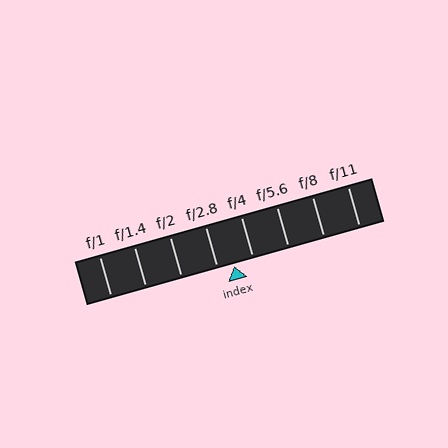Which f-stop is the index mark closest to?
The index mark is closest to f/2.8.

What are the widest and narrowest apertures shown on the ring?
The widest aperture shown is f/1 and the narrowest is f/11.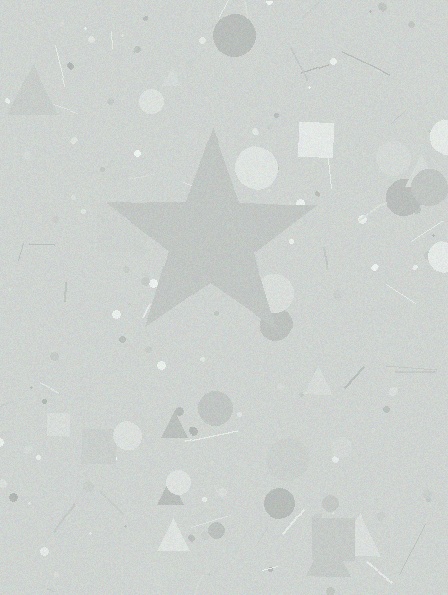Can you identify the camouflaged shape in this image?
The camouflaged shape is a star.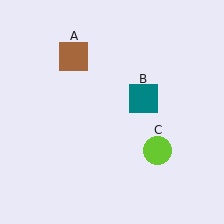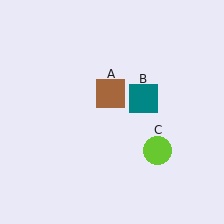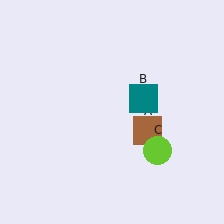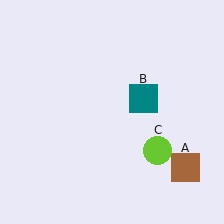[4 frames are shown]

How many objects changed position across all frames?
1 object changed position: brown square (object A).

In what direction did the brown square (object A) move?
The brown square (object A) moved down and to the right.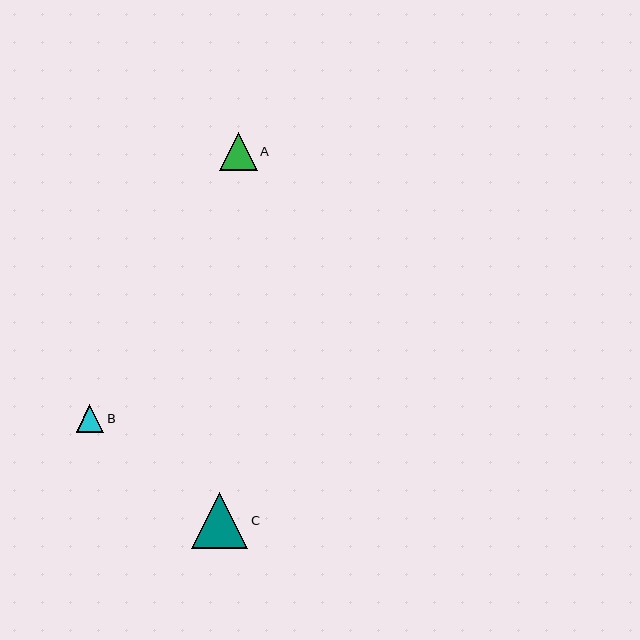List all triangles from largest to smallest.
From largest to smallest: C, A, B.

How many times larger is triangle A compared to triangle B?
Triangle A is approximately 1.4 times the size of triangle B.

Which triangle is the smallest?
Triangle B is the smallest with a size of approximately 28 pixels.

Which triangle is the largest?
Triangle C is the largest with a size of approximately 56 pixels.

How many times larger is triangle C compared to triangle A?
Triangle C is approximately 1.5 times the size of triangle A.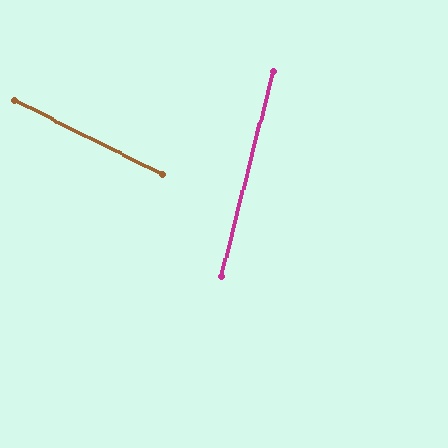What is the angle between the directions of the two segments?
Approximately 77 degrees.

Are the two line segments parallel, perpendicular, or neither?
Neither parallel nor perpendicular — they differ by about 77°.